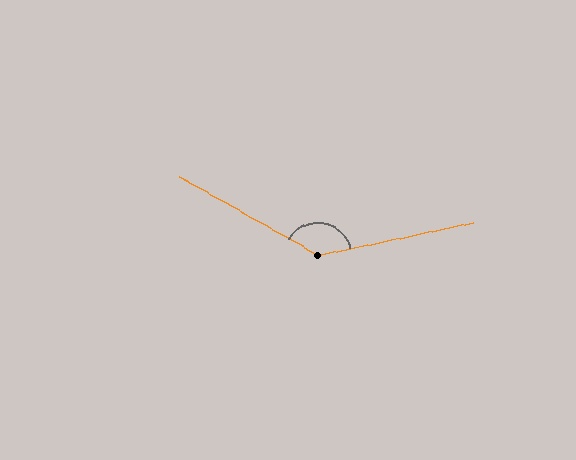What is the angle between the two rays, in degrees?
Approximately 138 degrees.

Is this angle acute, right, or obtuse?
It is obtuse.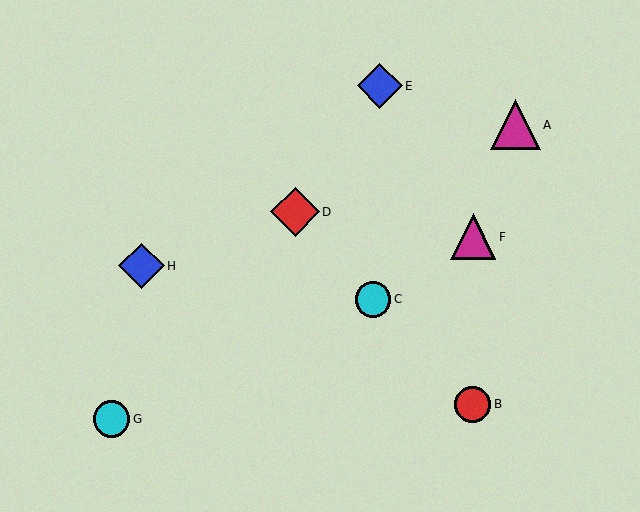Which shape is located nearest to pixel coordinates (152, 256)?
The blue diamond (labeled H) at (141, 266) is nearest to that location.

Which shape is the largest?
The magenta triangle (labeled A) is the largest.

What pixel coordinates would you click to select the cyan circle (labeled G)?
Click at (111, 419) to select the cyan circle G.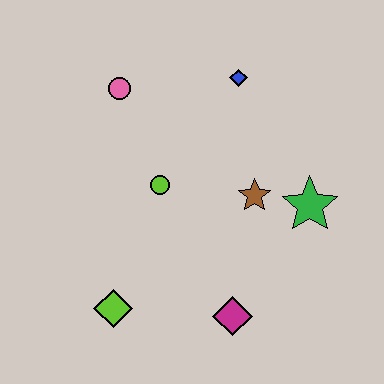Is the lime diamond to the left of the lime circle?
Yes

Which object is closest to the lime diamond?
The magenta diamond is closest to the lime diamond.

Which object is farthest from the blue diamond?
The lime diamond is farthest from the blue diamond.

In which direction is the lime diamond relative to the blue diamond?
The lime diamond is below the blue diamond.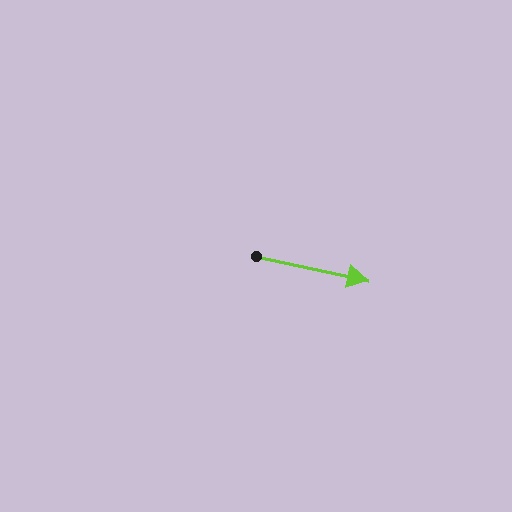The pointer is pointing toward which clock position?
Roughly 3 o'clock.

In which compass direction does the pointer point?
East.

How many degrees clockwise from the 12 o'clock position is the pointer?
Approximately 102 degrees.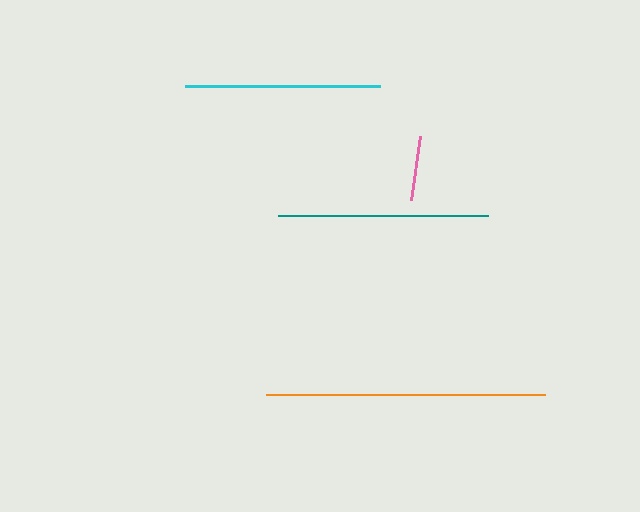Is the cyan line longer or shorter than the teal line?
The teal line is longer than the cyan line.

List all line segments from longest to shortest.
From longest to shortest: orange, teal, cyan, pink.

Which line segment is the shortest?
The pink line is the shortest at approximately 65 pixels.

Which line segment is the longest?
The orange line is the longest at approximately 279 pixels.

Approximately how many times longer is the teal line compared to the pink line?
The teal line is approximately 3.3 times the length of the pink line.